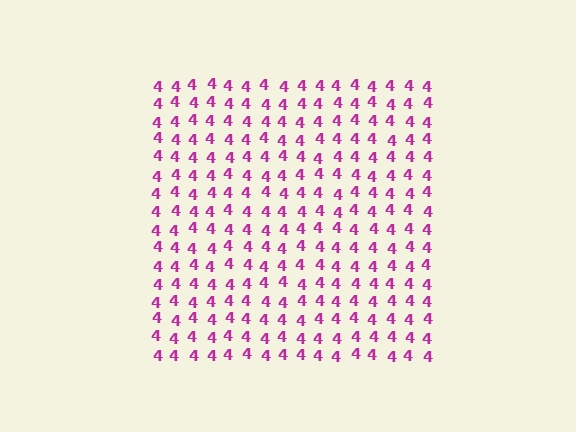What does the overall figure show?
The overall figure shows a square.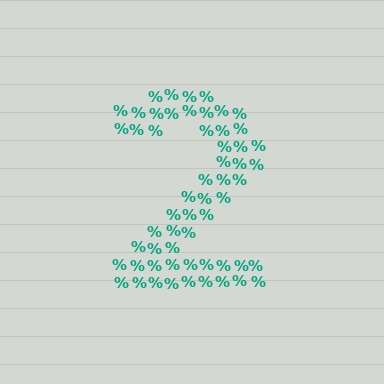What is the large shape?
The large shape is the digit 2.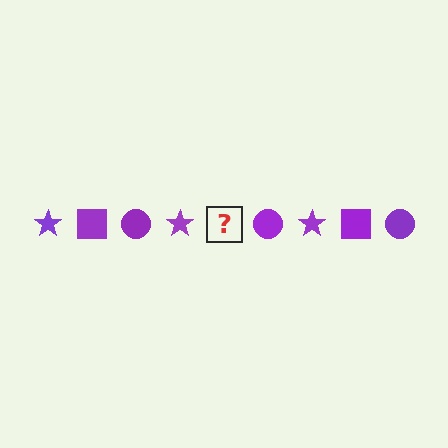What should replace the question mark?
The question mark should be replaced with a purple square.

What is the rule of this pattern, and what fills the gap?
The rule is that the pattern cycles through star, square, circle shapes in purple. The gap should be filled with a purple square.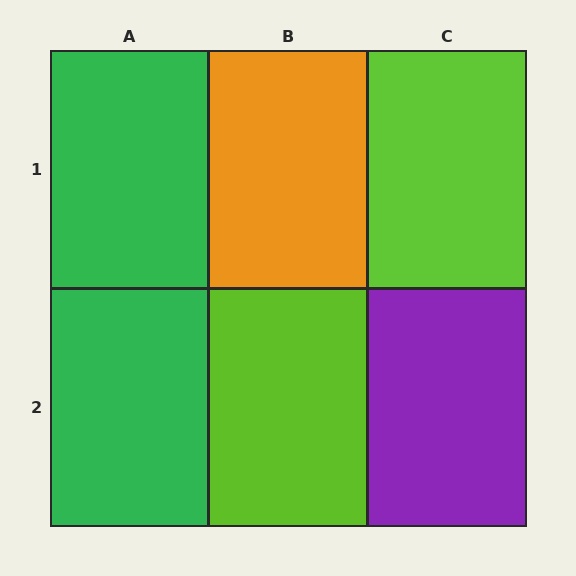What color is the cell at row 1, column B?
Orange.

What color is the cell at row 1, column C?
Lime.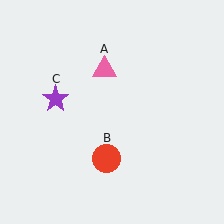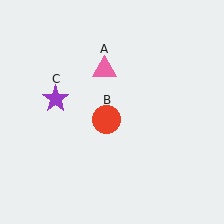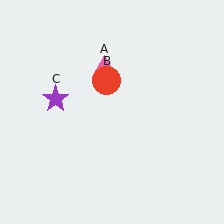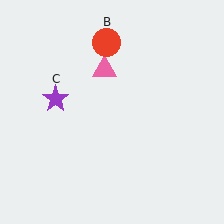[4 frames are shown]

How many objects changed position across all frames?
1 object changed position: red circle (object B).